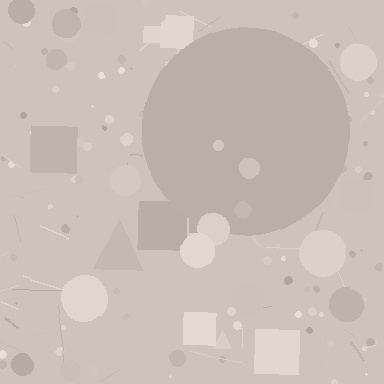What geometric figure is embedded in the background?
A circle is embedded in the background.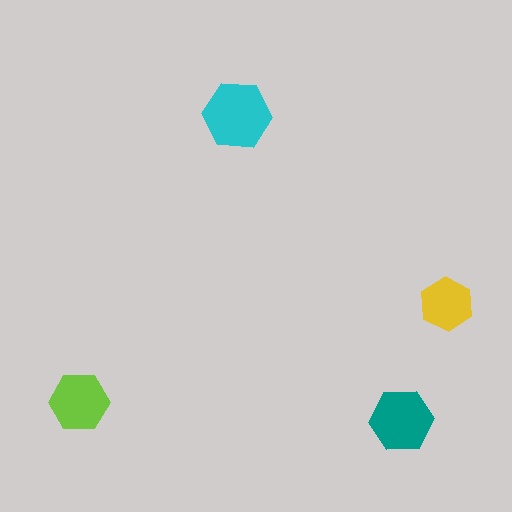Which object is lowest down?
The teal hexagon is bottommost.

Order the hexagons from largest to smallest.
the cyan one, the teal one, the lime one, the yellow one.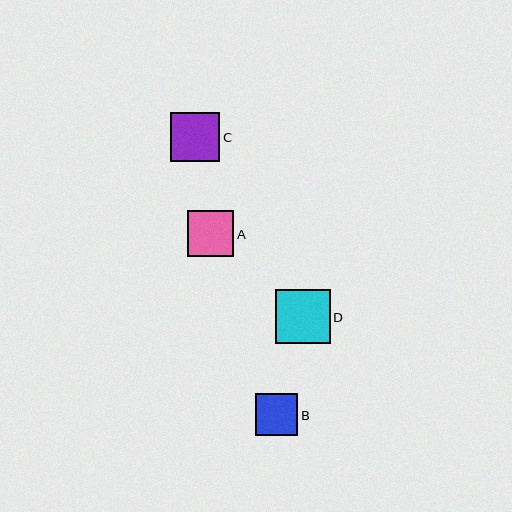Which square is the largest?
Square D is the largest with a size of approximately 55 pixels.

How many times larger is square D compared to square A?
Square D is approximately 1.2 times the size of square A.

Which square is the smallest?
Square B is the smallest with a size of approximately 42 pixels.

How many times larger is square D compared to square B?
Square D is approximately 1.3 times the size of square B.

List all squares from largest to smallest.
From largest to smallest: D, C, A, B.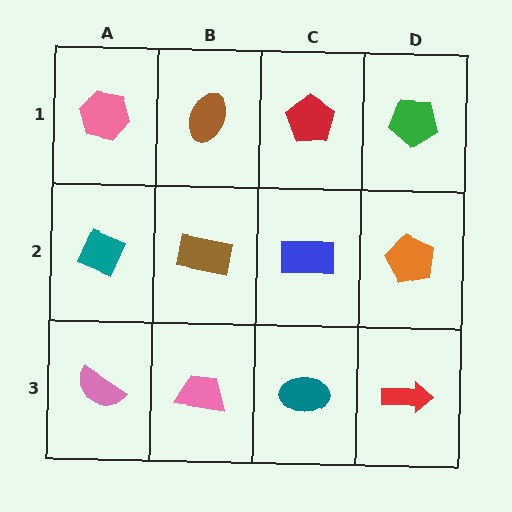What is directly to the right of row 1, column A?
A brown ellipse.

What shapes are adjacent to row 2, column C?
A red pentagon (row 1, column C), a teal ellipse (row 3, column C), a brown rectangle (row 2, column B), an orange pentagon (row 2, column D).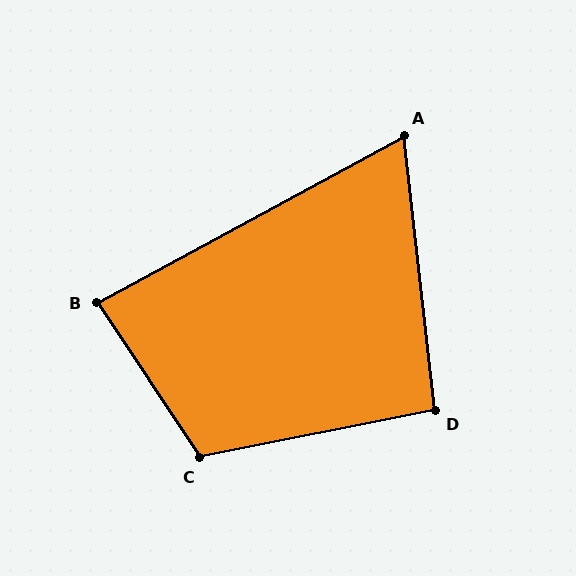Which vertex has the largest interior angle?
C, at approximately 112 degrees.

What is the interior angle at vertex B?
Approximately 85 degrees (acute).